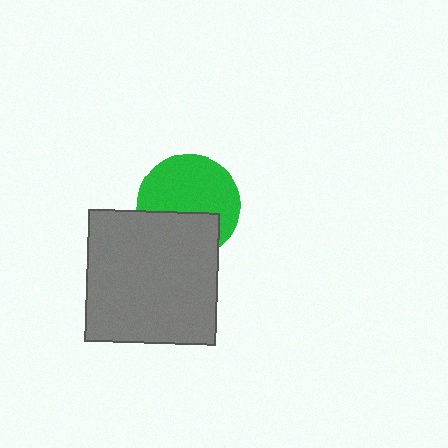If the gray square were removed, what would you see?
You would see the complete green circle.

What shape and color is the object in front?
The object in front is a gray square.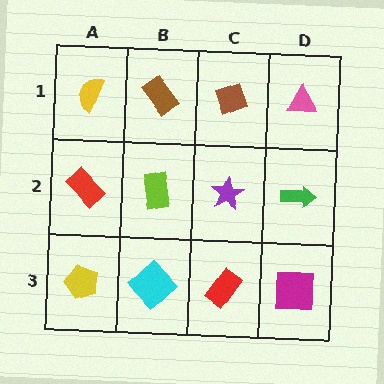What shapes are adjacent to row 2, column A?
A yellow semicircle (row 1, column A), a yellow pentagon (row 3, column A), a lime rectangle (row 2, column B).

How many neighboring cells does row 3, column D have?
2.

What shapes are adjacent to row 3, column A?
A red rectangle (row 2, column A), a cyan diamond (row 3, column B).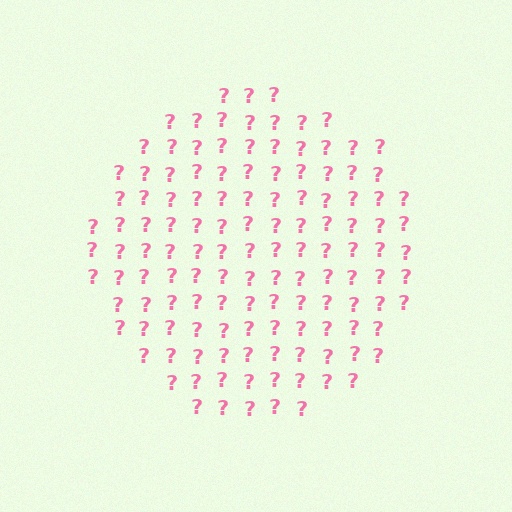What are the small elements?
The small elements are question marks.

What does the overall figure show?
The overall figure shows a circle.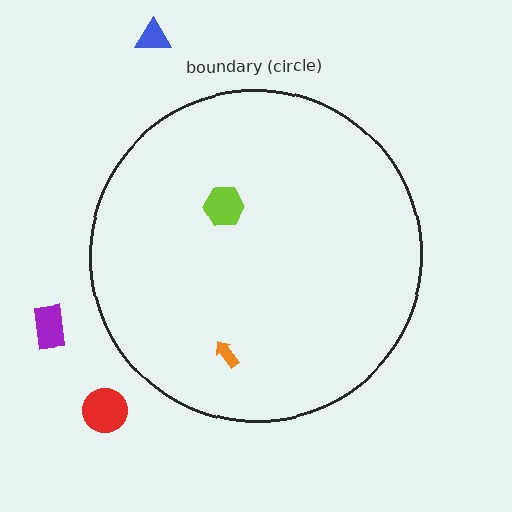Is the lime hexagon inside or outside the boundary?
Inside.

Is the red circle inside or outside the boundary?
Outside.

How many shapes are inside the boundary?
2 inside, 3 outside.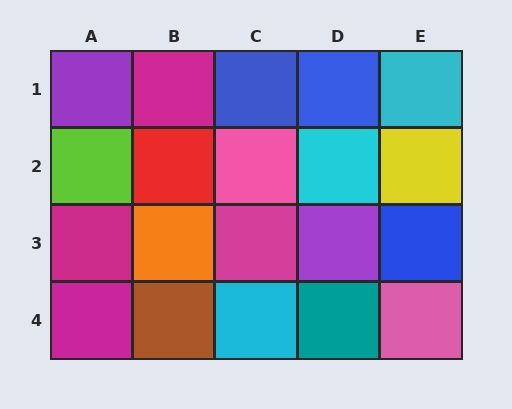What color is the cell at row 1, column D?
Blue.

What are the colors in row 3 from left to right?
Magenta, orange, magenta, purple, blue.